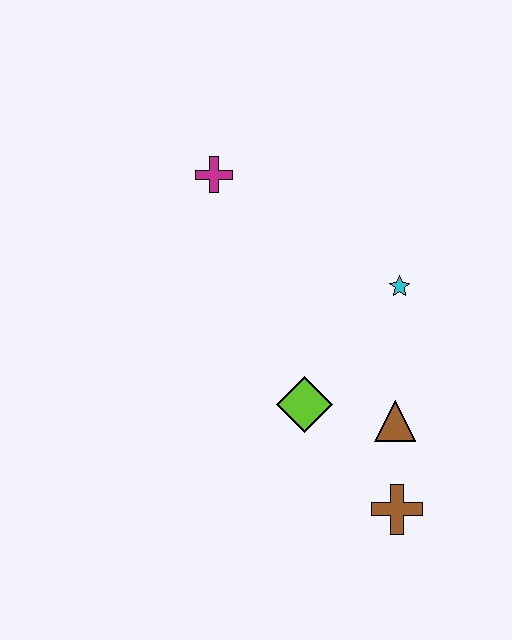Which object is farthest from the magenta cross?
The brown cross is farthest from the magenta cross.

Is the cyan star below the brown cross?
No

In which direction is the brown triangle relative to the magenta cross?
The brown triangle is below the magenta cross.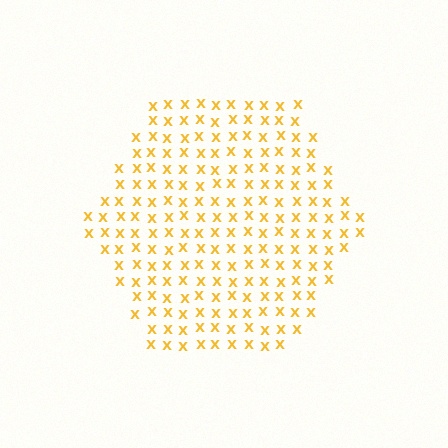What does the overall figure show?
The overall figure shows a hexagon.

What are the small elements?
The small elements are letter X's.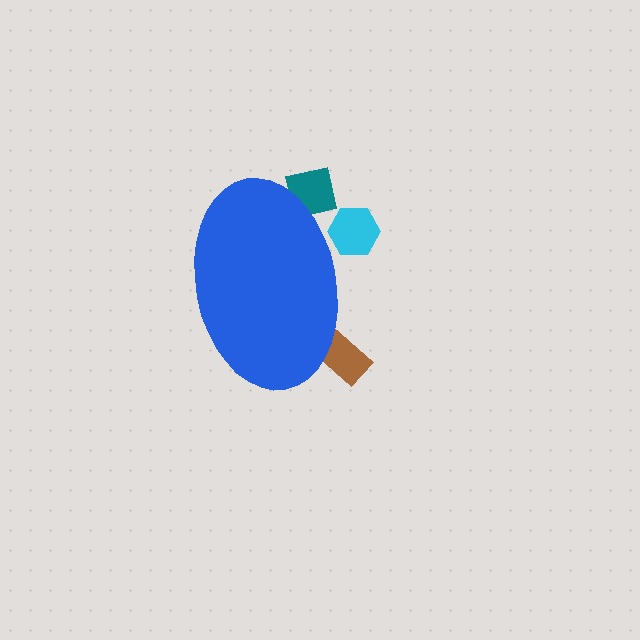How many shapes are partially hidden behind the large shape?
3 shapes are partially hidden.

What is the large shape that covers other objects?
A blue ellipse.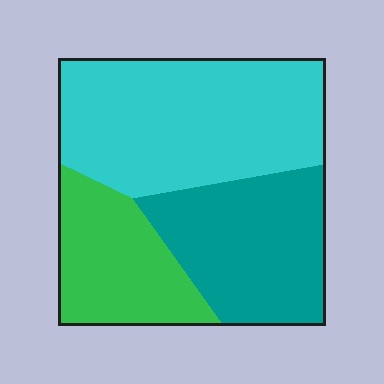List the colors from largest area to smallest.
From largest to smallest: cyan, teal, green.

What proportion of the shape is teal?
Teal covers around 30% of the shape.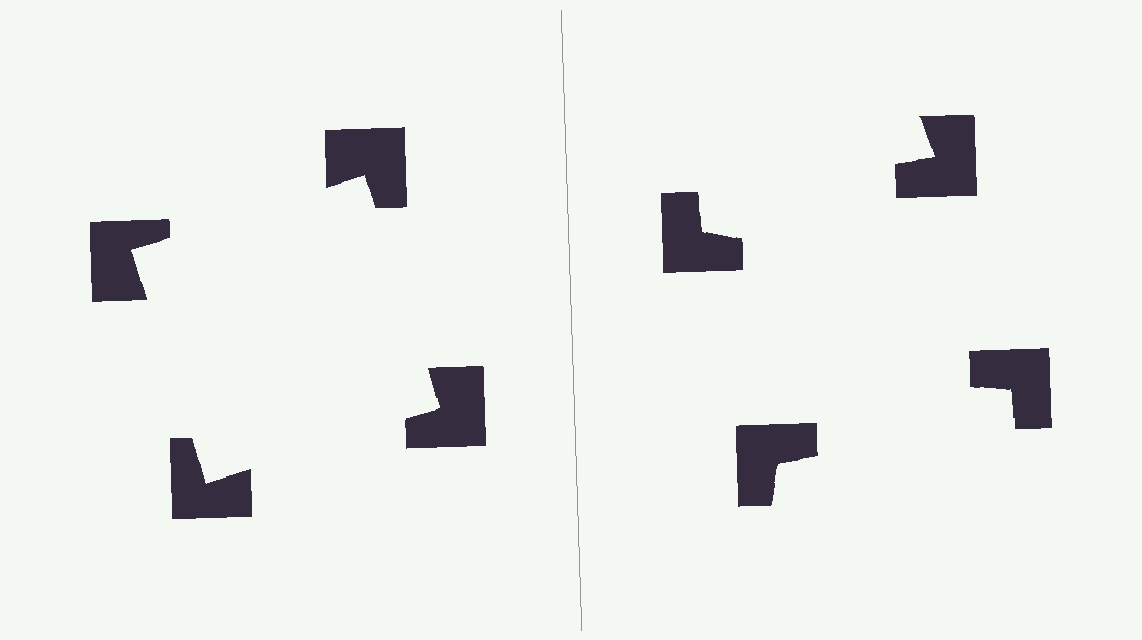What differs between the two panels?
The notched squares are positioned identically on both sides; only the wedge orientations differ. On the left they align to a square; on the right they are misaligned.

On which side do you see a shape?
An illusory square appears on the left side. On the right side the wedge cuts are rotated, so no coherent shape forms.